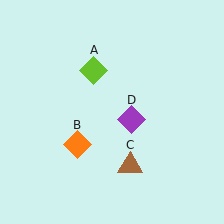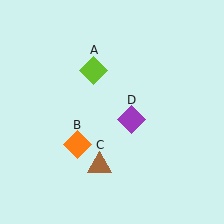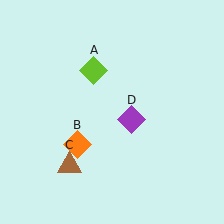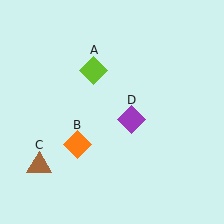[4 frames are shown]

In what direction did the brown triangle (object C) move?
The brown triangle (object C) moved left.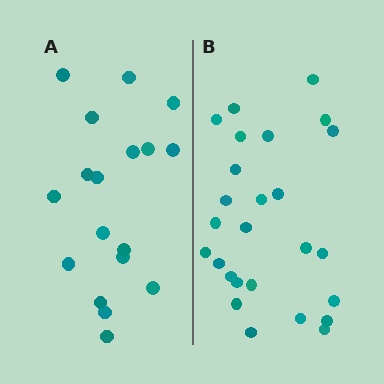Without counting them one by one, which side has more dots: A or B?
Region B (the right region) has more dots.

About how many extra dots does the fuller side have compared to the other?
Region B has roughly 8 or so more dots than region A.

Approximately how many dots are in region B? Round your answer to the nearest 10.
About 30 dots. (The exact count is 26, which rounds to 30.)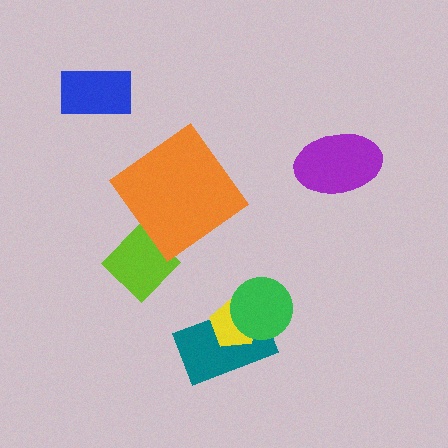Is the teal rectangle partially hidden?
Yes, it is partially covered by another shape.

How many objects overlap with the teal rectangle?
2 objects overlap with the teal rectangle.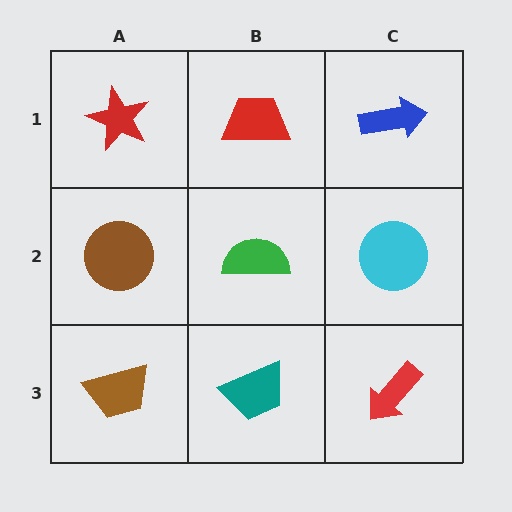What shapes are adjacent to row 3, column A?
A brown circle (row 2, column A), a teal trapezoid (row 3, column B).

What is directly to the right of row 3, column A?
A teal trapezoid.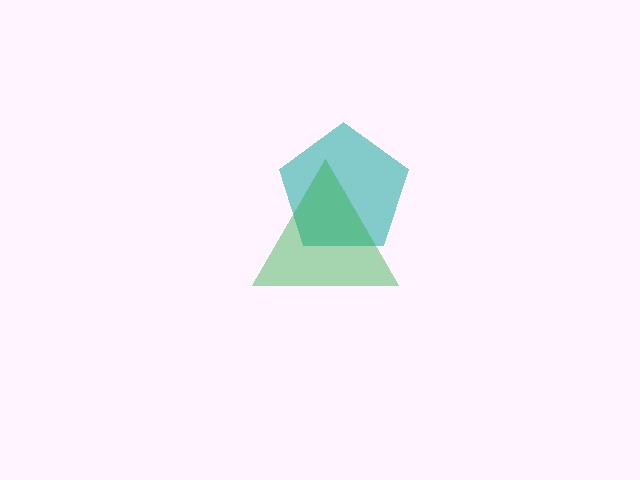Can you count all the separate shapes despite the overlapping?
Yes, there are 2 separate shapes.